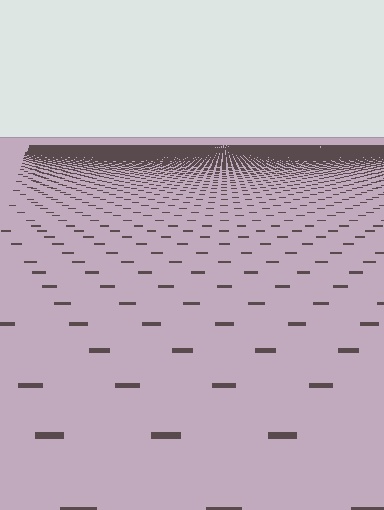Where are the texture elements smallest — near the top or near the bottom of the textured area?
Near the top.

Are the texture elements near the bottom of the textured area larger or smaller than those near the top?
Larger. Near the bottom, elements are closer to the viewer and appear at a bigger on-screen size.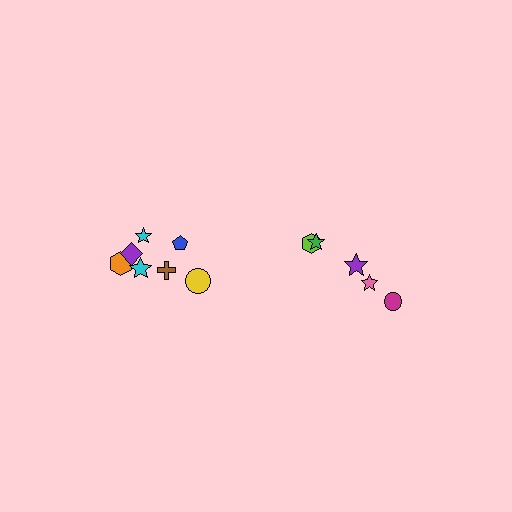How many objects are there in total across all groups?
There are 12 objects.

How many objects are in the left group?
There are 7 objects.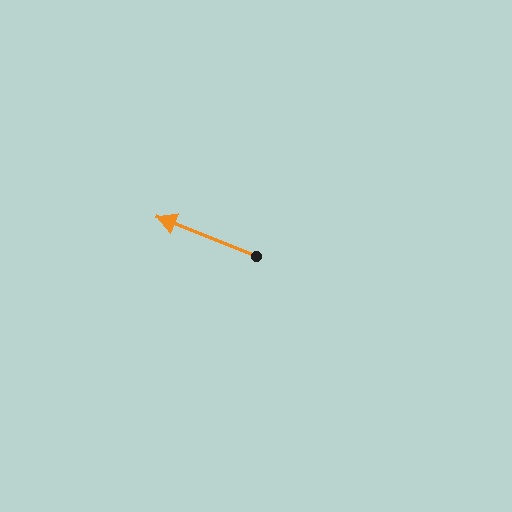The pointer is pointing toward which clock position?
Roughly 10 o'clock.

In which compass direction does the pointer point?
West.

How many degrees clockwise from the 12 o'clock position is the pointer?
Approximately 292 degrees.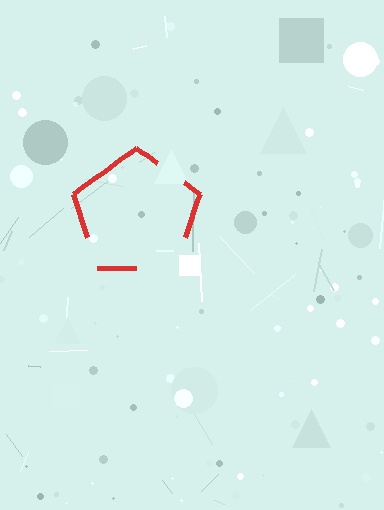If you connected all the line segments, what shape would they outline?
They would outline a pentagon.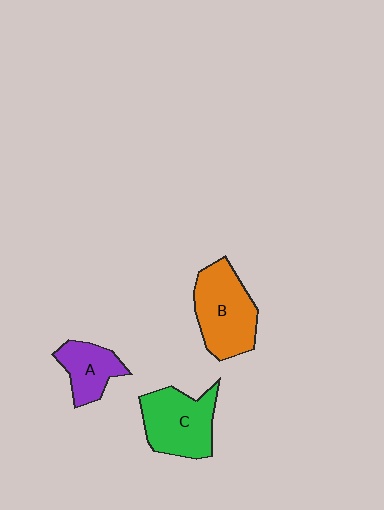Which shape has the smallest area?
Shape A (purple).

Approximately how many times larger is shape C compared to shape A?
Approximately 1.6 times.